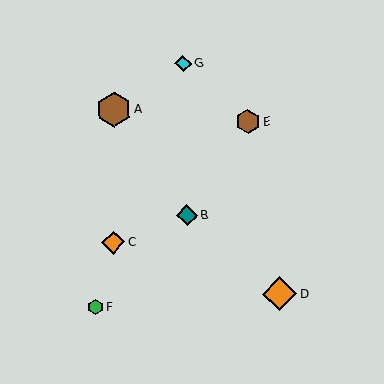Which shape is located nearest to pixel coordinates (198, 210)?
The teal diamond (labeled B) at (187, 215) is nearest to that location.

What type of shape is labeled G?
Shape G is a cyan diamond.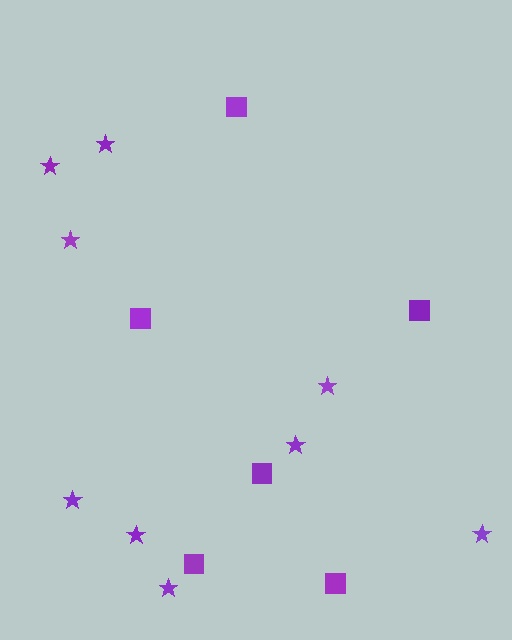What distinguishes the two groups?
There are 2 groups: one group of squares (6) and one group of stars (9).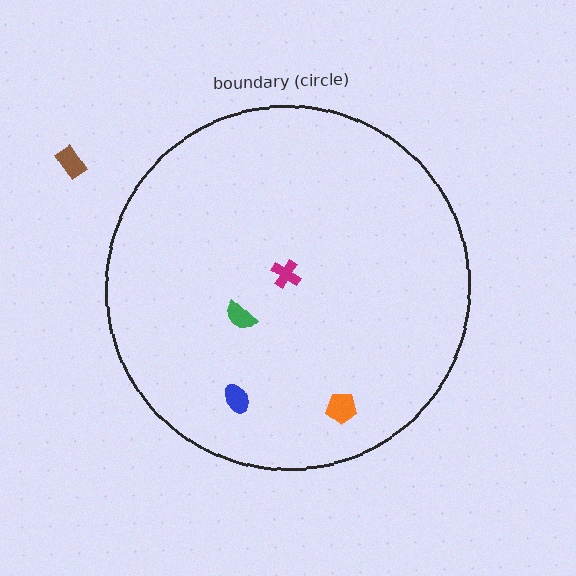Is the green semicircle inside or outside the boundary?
Inside.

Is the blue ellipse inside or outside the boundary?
Inside.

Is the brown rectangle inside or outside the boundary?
Outside.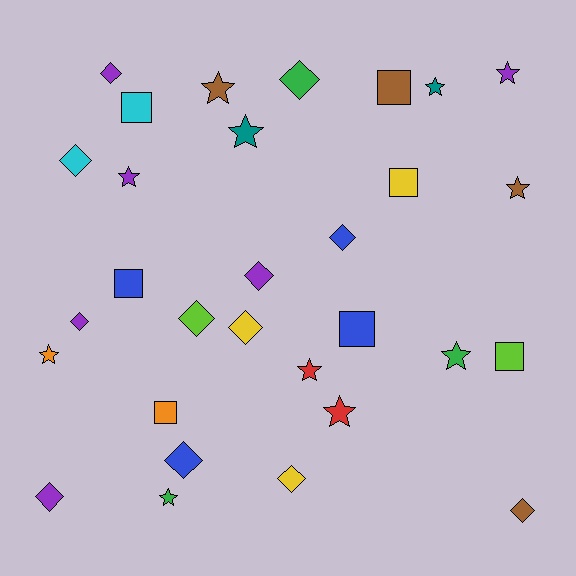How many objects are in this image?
There are 30 objects.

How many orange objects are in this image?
There are 2 orange objects.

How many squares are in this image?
There are 7 squares.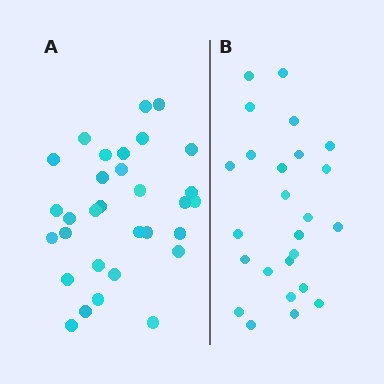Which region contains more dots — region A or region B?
Region A (the left region) has more dots.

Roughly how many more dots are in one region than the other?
Region A has about 6 more dots than region B.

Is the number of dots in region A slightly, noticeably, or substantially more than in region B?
Region A has only slightly more — the two regions are fairly close. The ratio is roughly 1.2 to 1.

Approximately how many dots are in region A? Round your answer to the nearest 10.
About 30 dots. (The exact count is 31, which rounds to 30.)